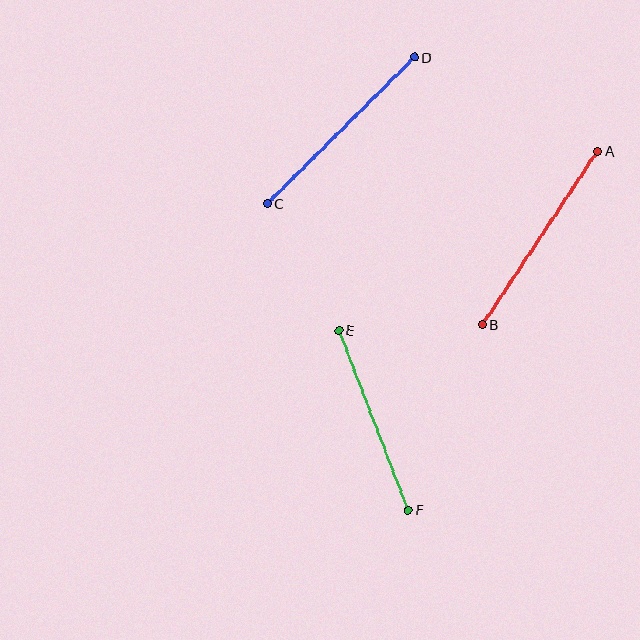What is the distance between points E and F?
The distance is approximately 193 pixels.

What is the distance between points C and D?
The distance is approximately 208 pixels.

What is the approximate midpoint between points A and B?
The midpoint is at approximately (540, 238) pixels.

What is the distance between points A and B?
The distance is approximately 208 pixels.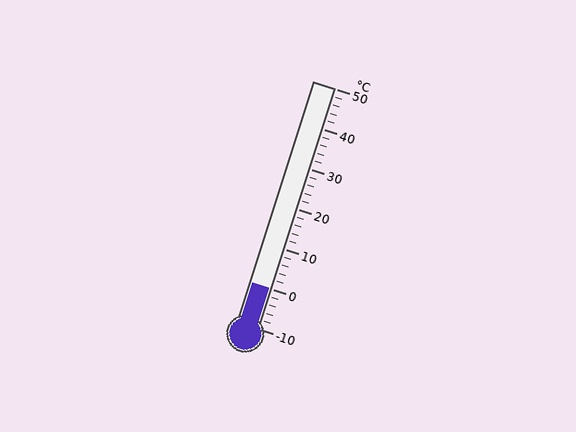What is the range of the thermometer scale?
The thermometer scale ranges from -10°C to 50°C.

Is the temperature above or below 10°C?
The temperature is below 10°C.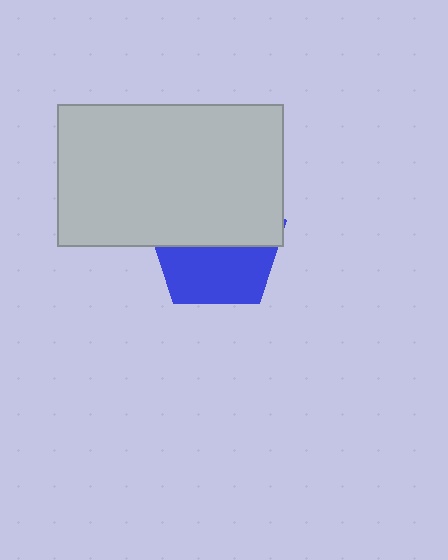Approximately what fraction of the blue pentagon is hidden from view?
Roughly 55% of the blue pentagon is hidden behind the light gray rectangle.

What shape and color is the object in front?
The object in front is a light gray rectangle.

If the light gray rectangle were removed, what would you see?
You would see the complete blue pentagon.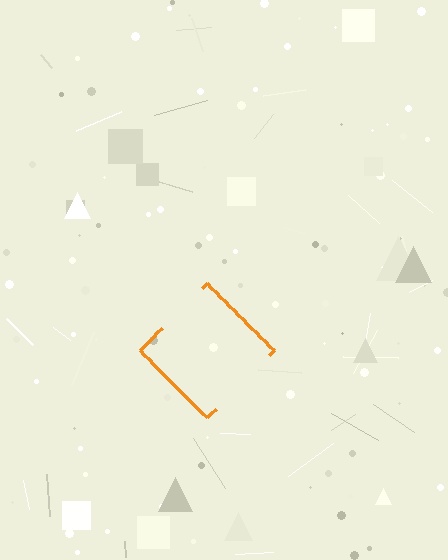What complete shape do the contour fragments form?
The contour fragments form a diamond.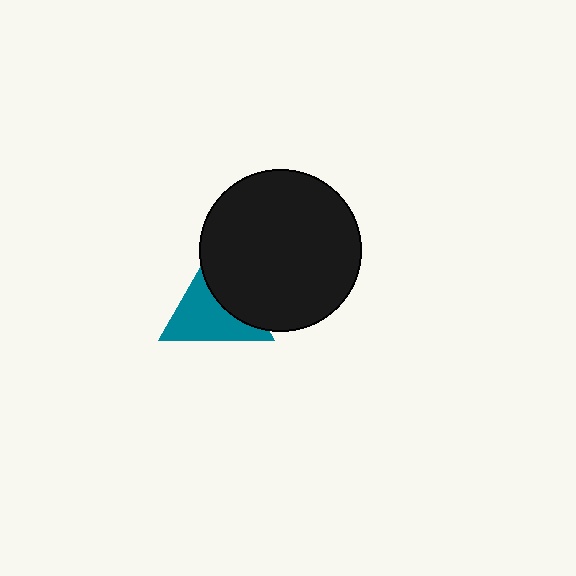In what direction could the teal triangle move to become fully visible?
The teal triangle could move left. That would shift it out from behind the black circle entirely.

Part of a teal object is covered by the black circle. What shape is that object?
It is a triangle.